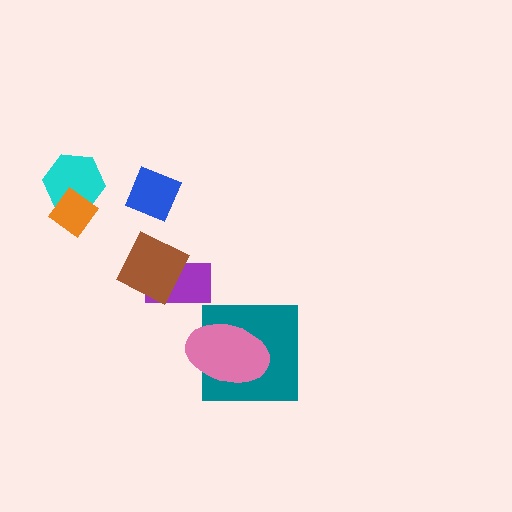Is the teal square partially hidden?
Yes, it is partially covered by another shape.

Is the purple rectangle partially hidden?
Yes, it is partially covered by another shape.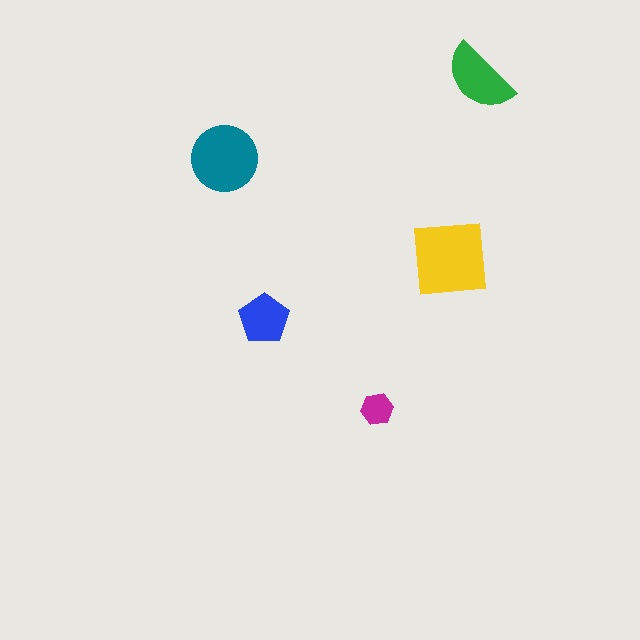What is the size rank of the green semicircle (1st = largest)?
3rd.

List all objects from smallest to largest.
The magenta hexagon, the blue pentagon, the green semicircle, the teal circle, the yellow square.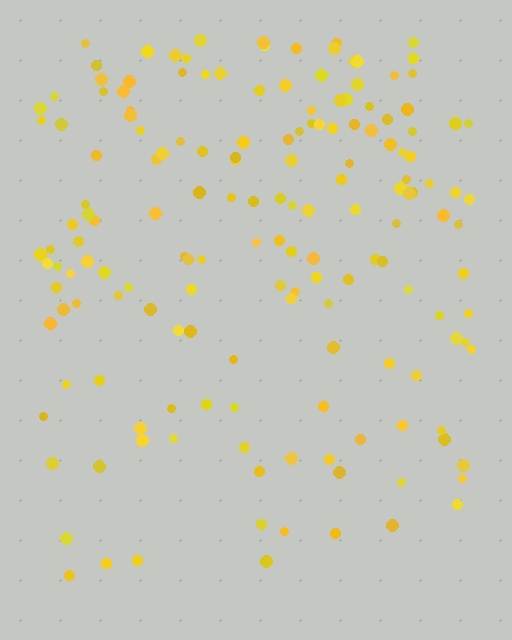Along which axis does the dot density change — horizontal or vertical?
Vertical.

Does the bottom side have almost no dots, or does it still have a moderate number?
Still a moderate number, just noticeably fewer than the top.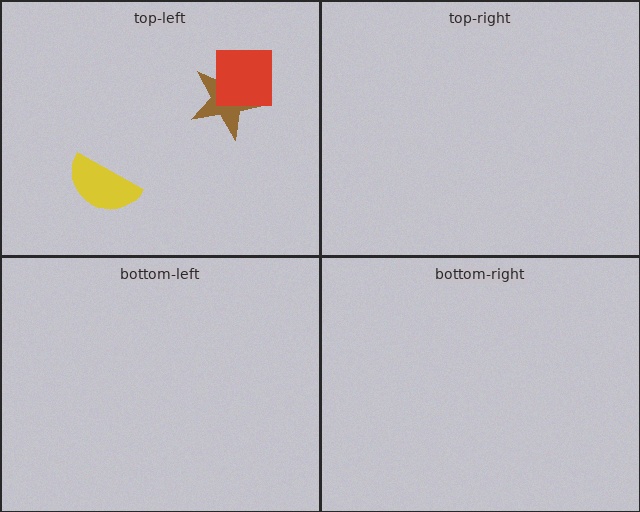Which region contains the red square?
The top-left region.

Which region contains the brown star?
The top-left region.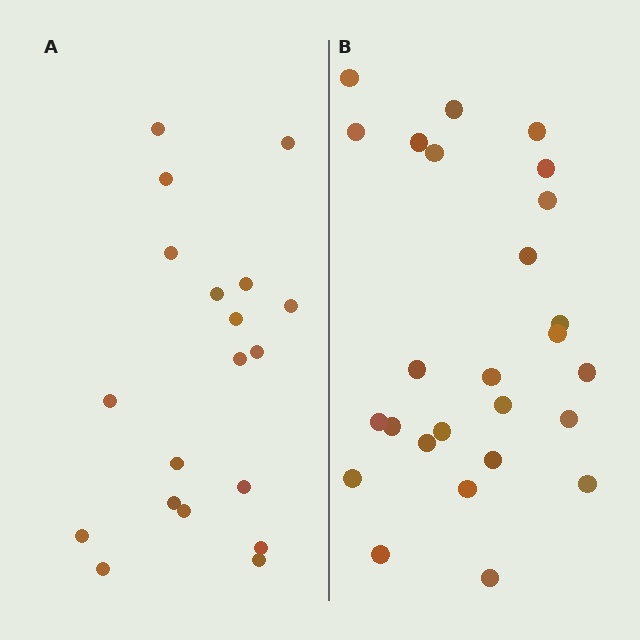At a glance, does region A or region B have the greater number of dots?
Region B (the right region) has more dots.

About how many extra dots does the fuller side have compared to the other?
Region B has roughly 8 or so more dots than region A.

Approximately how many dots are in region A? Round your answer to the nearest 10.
About 20 dots. (The exact count is 19, which rounds to 20.)